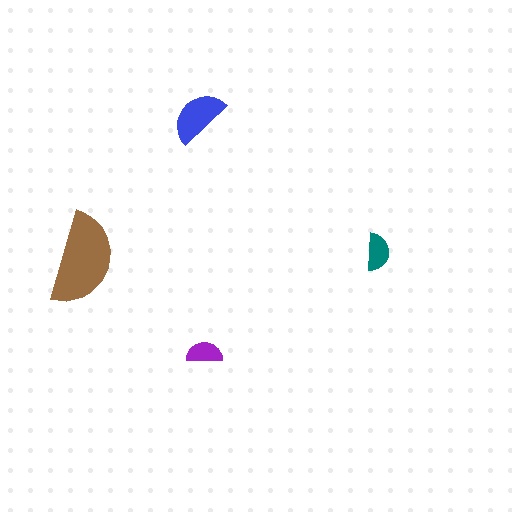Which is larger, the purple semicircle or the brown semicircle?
The brown one.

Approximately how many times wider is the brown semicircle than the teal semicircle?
About 2.5 times wider.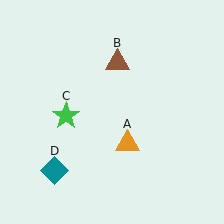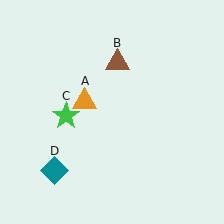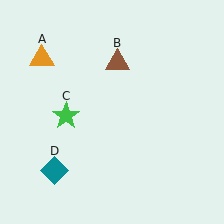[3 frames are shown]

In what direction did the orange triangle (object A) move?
The orange triangle (object A) moved up and to the left.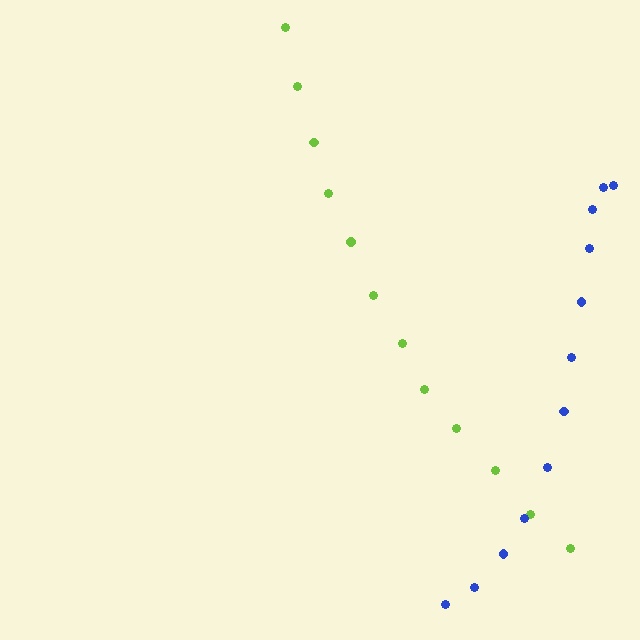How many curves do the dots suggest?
There are 2 distinct paths.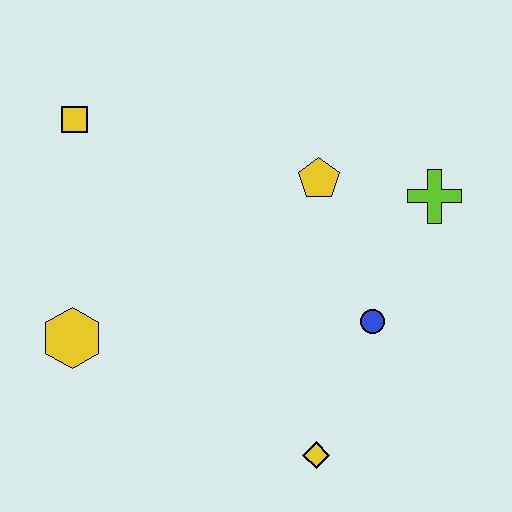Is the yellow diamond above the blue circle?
No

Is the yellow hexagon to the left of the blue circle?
Yes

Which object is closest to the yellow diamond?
The blue circle is closest to the yellow diamond.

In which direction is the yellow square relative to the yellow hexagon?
The yellow square is above the yellow hexagon.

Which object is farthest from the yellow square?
The yellow diamond is farthest from the yellow square.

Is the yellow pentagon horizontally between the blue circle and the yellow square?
Yes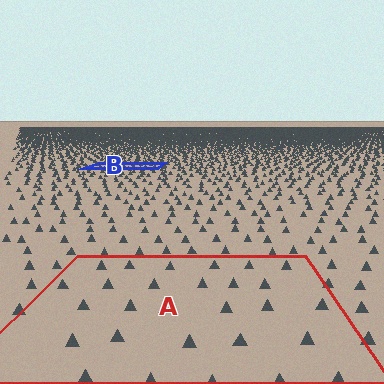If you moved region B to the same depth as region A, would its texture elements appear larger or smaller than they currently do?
They would appear larger. At a closer depth, the same texture elements are projected at a bigger on-screen size.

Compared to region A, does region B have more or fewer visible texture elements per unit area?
Region B has more texture elements per unit area — they are packed more densely because it is farther away.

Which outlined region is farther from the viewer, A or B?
Region B is farther from the viewer — the texture elements inside it appear smaller and more densely packed.